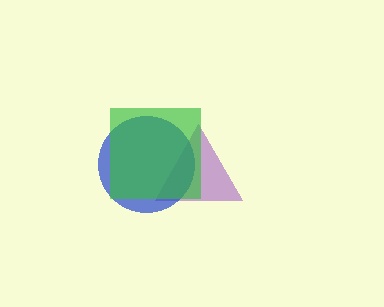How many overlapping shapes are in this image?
There are 3 overlapping shapes in the image.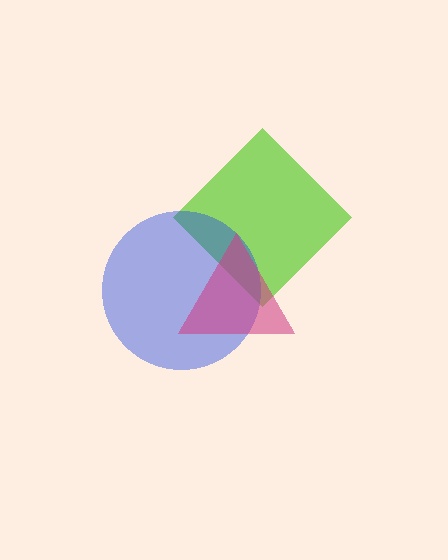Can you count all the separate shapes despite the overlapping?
Yes, there are 3 separate shapes.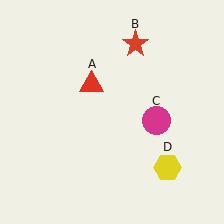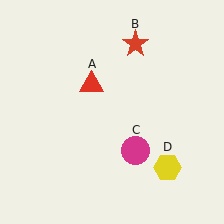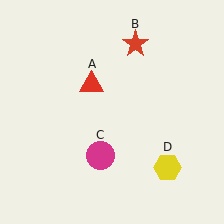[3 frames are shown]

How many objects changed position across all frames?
1 object changed position: magenta circle (object C).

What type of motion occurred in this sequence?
The magenta circle (object C) rotated clockwise around the center of the scene.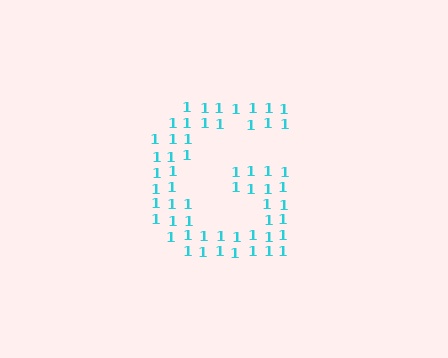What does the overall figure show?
The overall figure shows the letter G.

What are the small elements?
The small elements are digit 1's.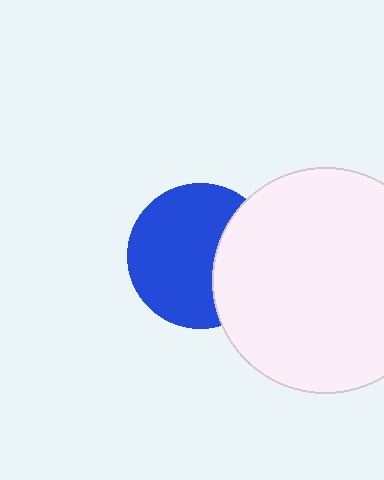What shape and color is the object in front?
The object in front is a white circle.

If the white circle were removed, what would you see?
You would see the complete blue circle.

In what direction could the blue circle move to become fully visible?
The blue circle could move left. That would shift it out from behind the white circle entirely.